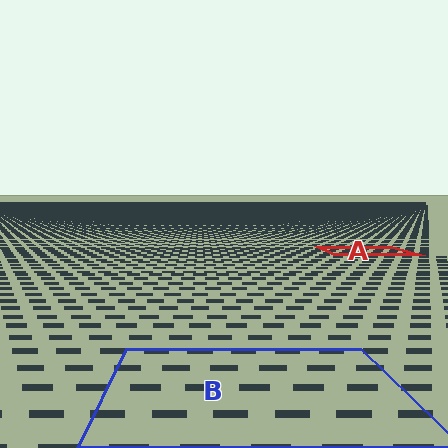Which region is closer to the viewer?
Region B is closer. The texture elements there are larger and more spread out.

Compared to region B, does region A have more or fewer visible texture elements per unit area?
Region A has more texture elements per unit area — they are packed more densely because it is farther away.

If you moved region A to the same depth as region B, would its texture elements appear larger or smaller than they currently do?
They would appear larger. At a closer depth, the same texture elements are projected at a bigger on-screen size.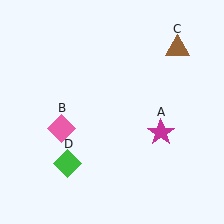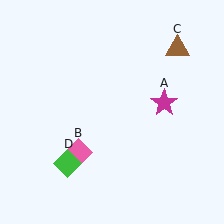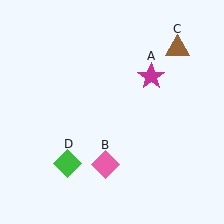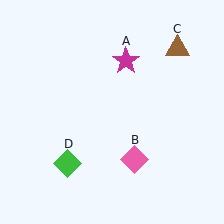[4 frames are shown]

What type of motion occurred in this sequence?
The magenta star (object A), pink diamond (object B) rotated counterclockwise around the center of the scene.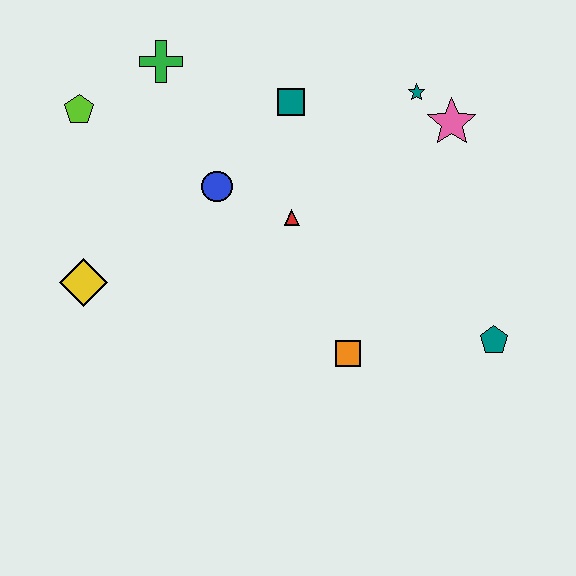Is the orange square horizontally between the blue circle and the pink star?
Yes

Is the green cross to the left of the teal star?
Yes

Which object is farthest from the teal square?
The teal pentagon is farthest from the teal square.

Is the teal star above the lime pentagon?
Yes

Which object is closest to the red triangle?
The blue circle is closest to the red triangle.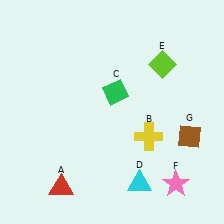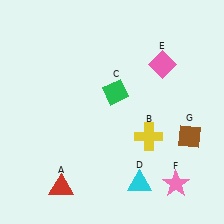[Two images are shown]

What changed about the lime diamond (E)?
In Image 1, E is lime. In Image 2, it changed to pink.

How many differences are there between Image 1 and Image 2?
There is 1 difference between the two images.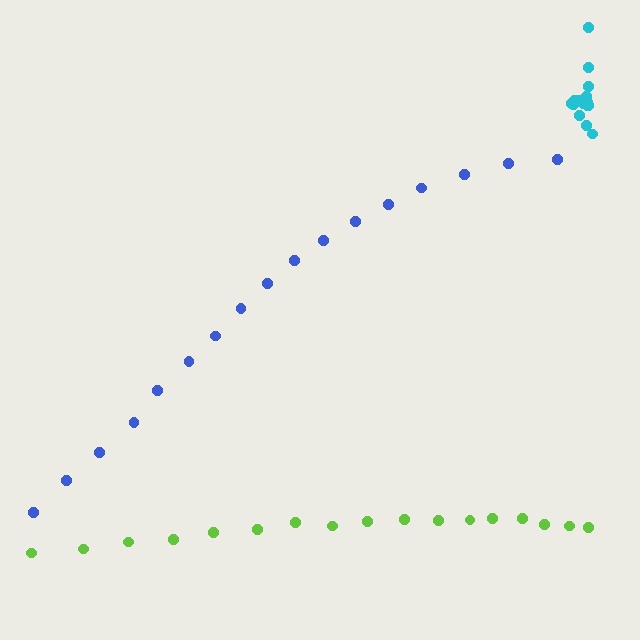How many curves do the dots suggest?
There are 3 distinct paths.